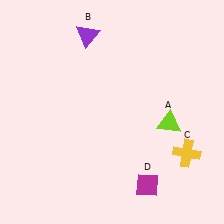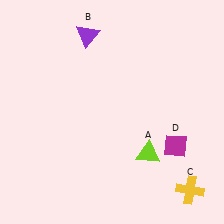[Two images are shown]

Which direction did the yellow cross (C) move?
The yellow cross (C) moved down.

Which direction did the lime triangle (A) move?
The lime triangle (A) moved down.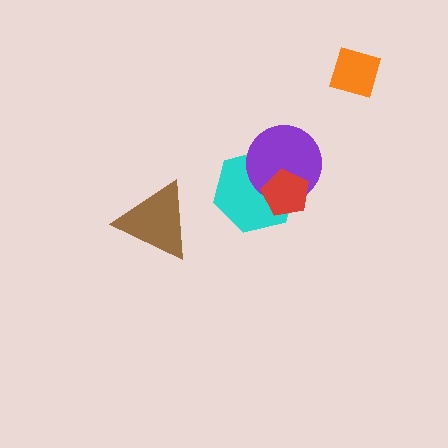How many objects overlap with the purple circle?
2 objects overlap with the purple circle.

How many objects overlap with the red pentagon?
2 objects overlap with the red pentagon.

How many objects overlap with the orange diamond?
0 objects overlap with the orange diamond.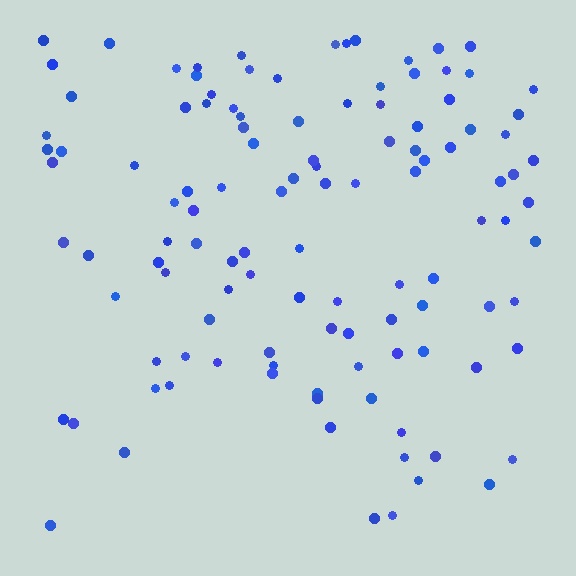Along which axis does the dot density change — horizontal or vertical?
Vertical.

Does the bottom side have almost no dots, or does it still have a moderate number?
Still a moderate number, just noticeably fewer than the top.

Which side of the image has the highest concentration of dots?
The top.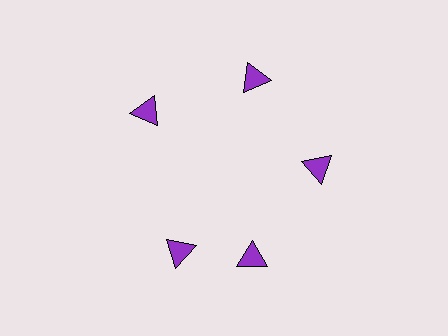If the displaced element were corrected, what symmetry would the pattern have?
It would have 5-fold rotational symmetry — the pattern would map onto itself every 72 degrees.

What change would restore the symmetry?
The symmetry would be restored by rotating it back into even spacing with its neighbors so that all 5 triangles sit at equal angles and equal distance from the center.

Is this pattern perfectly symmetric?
No. The 5 purple triangles are arranged in a ring, but one element near the 8 o'clock position is rotated out of alignment along the ring, breaking the 5-fold rotational symmetry.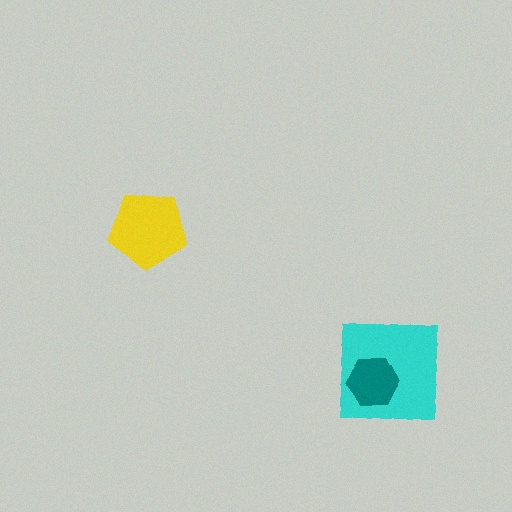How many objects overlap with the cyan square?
1 object overlaps with the cyan square.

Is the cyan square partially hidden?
Yes, it is partially covered by another shape.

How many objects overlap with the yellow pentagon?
0 objects overlap with the yellow pentagon.